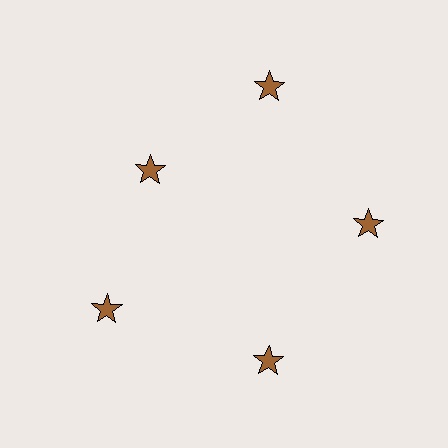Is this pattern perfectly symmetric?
No. The 5 brown stars are arranged in a ring, but one element near the 10 o'clock position is pulled inward toward the center, breaking the 5-fold rotational symmetry.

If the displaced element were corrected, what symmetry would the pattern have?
It would have 5-fold rotational symmetry — the pattern would map onto itself every 72 degrees.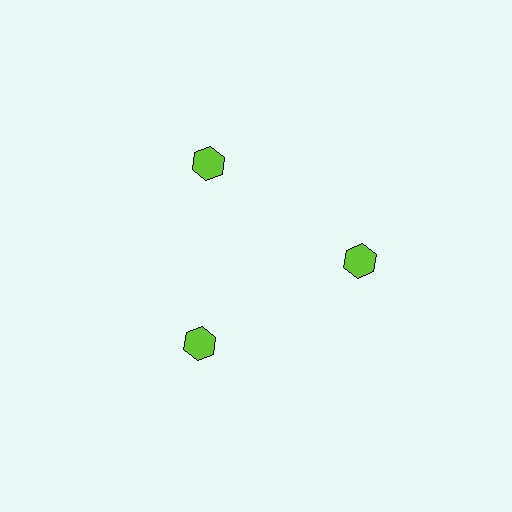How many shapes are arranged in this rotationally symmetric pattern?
There are 3 shapes, arranged in 3 groups of 1.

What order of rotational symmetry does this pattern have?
This pattern has 3-fold rotational symmetry.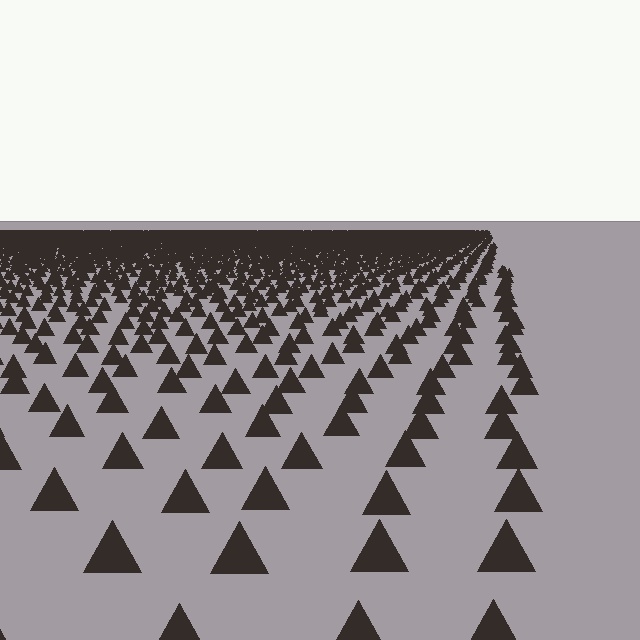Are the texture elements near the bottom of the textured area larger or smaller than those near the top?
Larger. Near the bottom, elements are closer to the viewer and appear at a bigger on-screen size.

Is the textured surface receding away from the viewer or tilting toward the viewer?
The surface is receding away from the viewer. Texture elements get smaller and denser toward the top.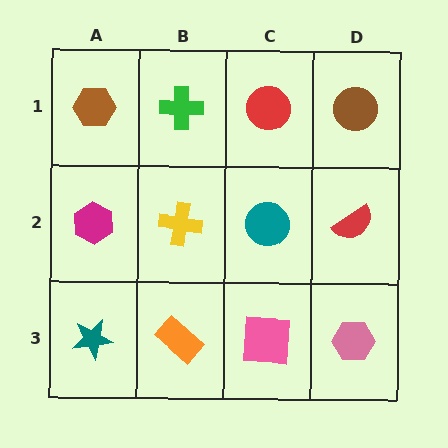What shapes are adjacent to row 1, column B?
A yellow cross (row 2, column B), a brown hexagon (row 1, column A), a red circle (row 1, column C).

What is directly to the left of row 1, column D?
A red circle.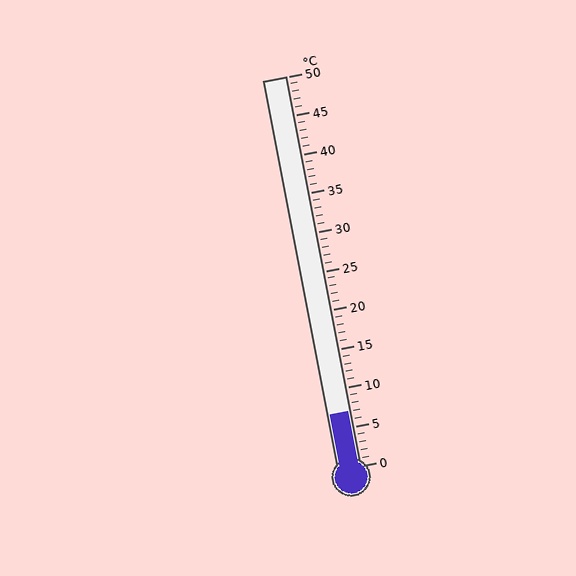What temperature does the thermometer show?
The thermometer shows approximately 7°C.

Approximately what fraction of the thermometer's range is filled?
The thermometer is filled to approximately 15% of its range.